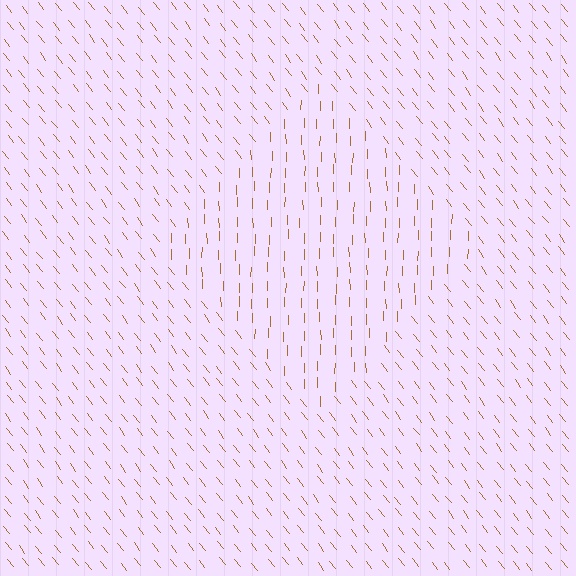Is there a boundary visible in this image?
Yes, there is a texture boundary formed by a change in line orientation.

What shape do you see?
I see a diamond.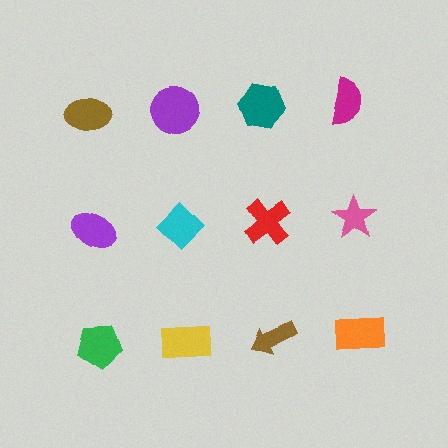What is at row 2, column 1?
A purple ellipse.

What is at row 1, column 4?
A magenta semicircle.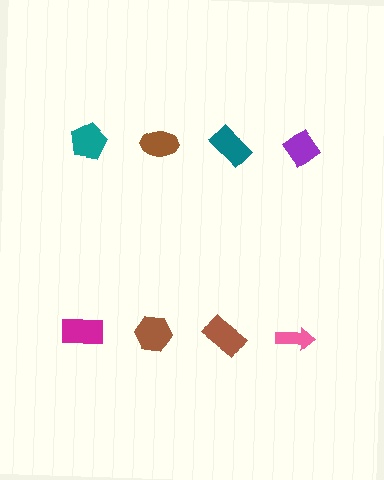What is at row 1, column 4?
A purple diamond.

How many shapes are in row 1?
4 shapes.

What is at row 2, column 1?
A magenta rectangle.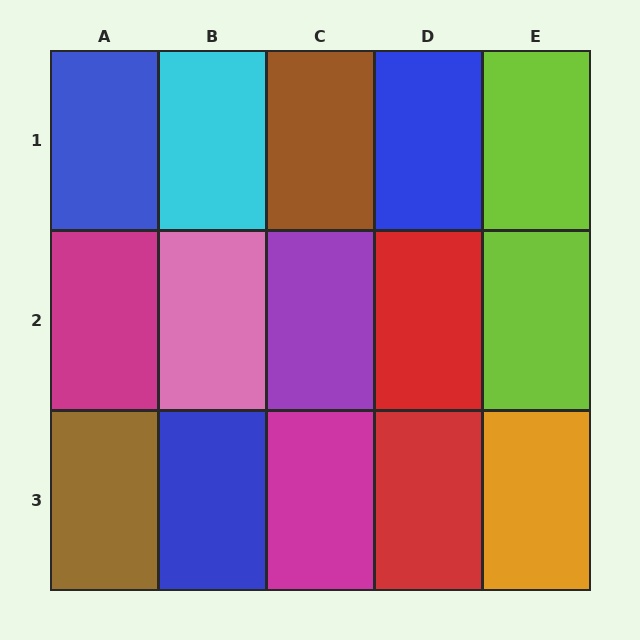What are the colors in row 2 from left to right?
Magenta, pink, purple, red, lime.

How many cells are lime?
2 cells are lime.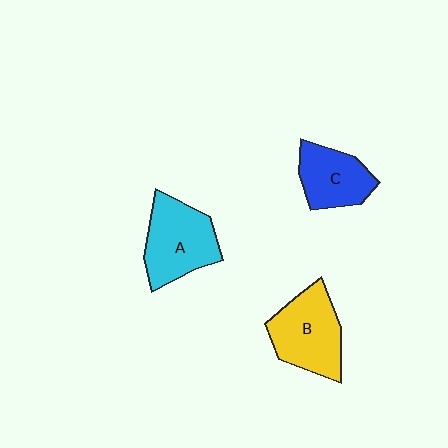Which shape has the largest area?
Shape B (yellow).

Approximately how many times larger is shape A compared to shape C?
Approximately 1.3 times.